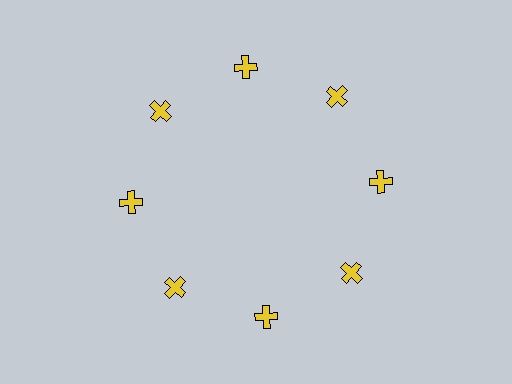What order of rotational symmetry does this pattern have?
This pattern has 8-fold rotational symmetry.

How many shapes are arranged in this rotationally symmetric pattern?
There are 8 shapes, arranged in 8 groups of 1.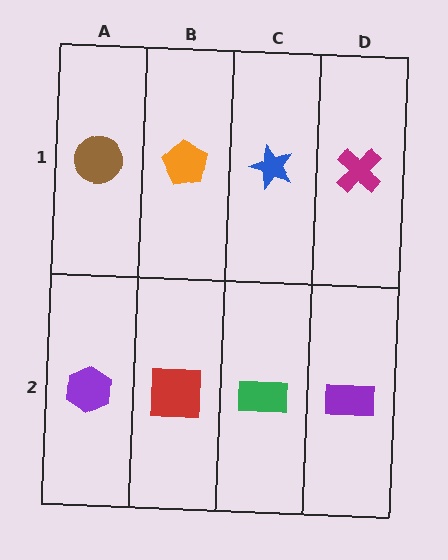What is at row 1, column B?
An orange pentagon.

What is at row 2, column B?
A red square.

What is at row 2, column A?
A purple hexagon.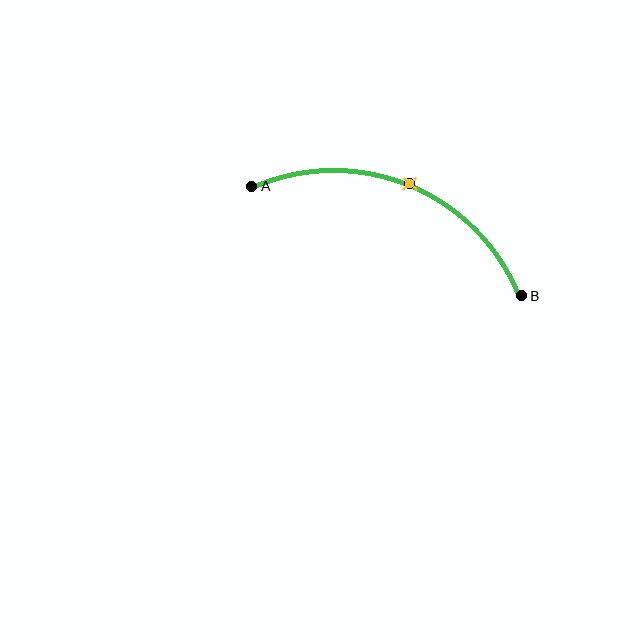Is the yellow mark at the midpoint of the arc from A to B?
Yes. The yellow mark lies on the arc at equal arc-length from both A and B — it is the arc midpoint.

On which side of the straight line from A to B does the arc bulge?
The arc bulges above the straight line connecting A and B.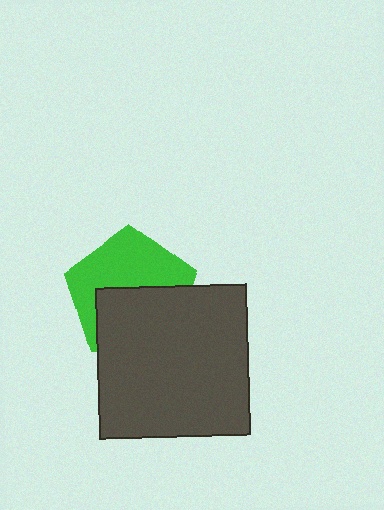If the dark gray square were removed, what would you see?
You would see the complete green pentagon.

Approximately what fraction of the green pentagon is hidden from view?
Roughly 48% of the green pentagon is hidden behind the dark gray square.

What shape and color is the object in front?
The object in front is a dark gray square.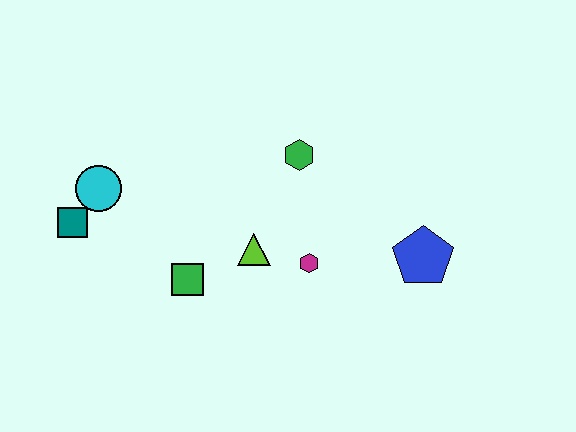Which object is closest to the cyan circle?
The teal square is closest to the cyan circle.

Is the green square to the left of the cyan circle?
No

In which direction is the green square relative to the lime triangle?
The green square is to the left of the lime triangle.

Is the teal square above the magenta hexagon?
Yes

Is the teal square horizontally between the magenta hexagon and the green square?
No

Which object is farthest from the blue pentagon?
The teal square is farthest from the blue pentagon.